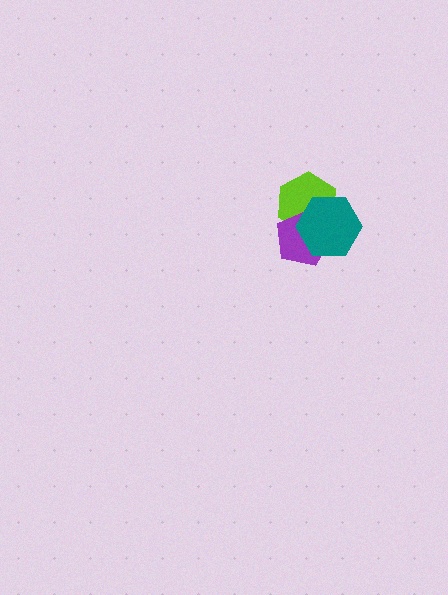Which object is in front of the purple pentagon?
The teal hexagon is in front of the purple pentagon.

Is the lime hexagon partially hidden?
Yes, it is partially covered by another shape.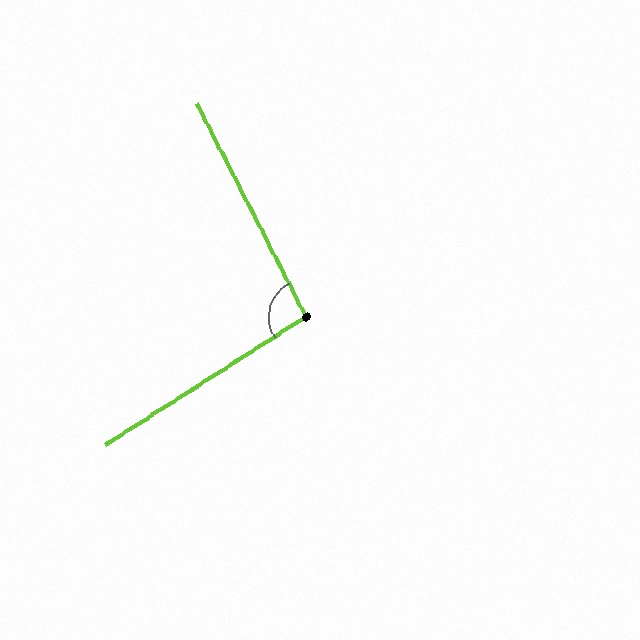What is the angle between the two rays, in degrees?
Approximately 96 degrees.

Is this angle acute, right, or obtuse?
It is obtuse.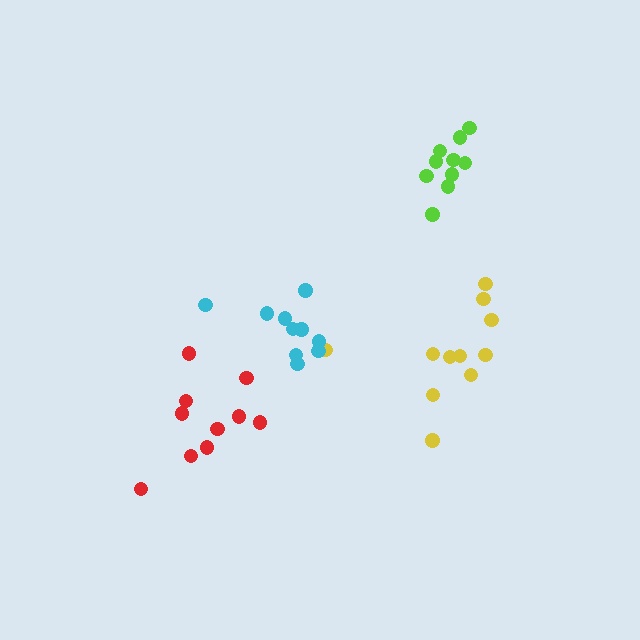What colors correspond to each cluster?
The clusters are colored: yellow, red, cyan, lime.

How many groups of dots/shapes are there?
There are 4 groups.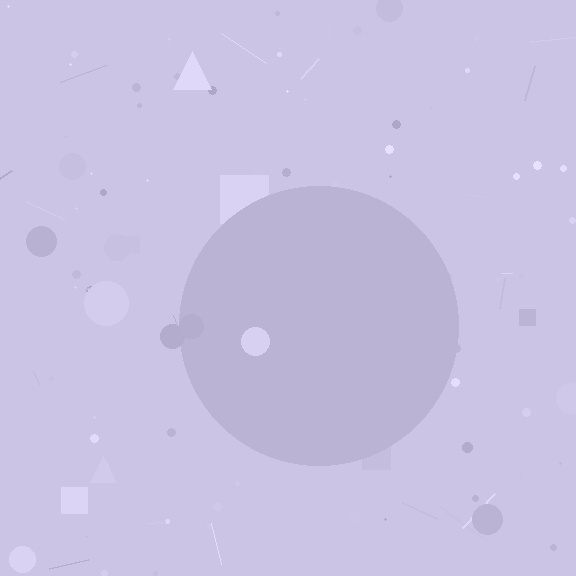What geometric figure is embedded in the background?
A circle is embedded in the background.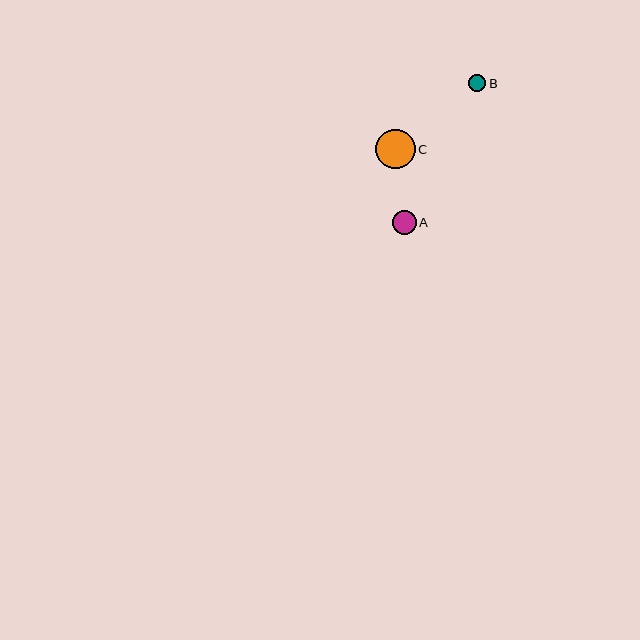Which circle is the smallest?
Circle B is the smallest with a size of approximately 18 pixels.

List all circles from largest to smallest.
From largest to smallest: C, A, B.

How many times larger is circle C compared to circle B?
Circle C is approximately 2.3 times the size of circle B.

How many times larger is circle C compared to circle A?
Circle C is approximately 1.7 times the size of circle A.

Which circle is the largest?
Circle C is the largest with a size of approximately 40 pixels.